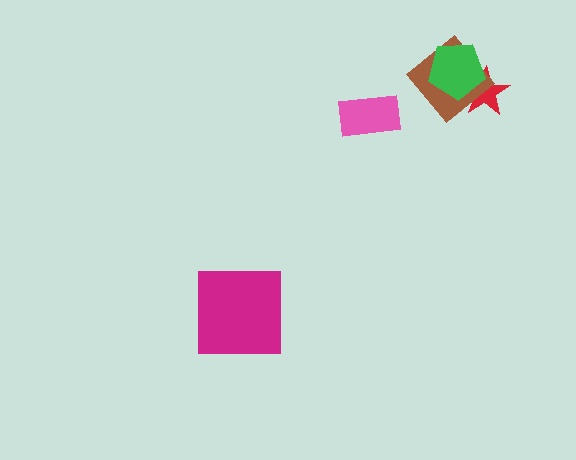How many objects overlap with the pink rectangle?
0 objects overlap with the pink rectangle.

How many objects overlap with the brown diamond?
2 objects overlap with the brown diamond.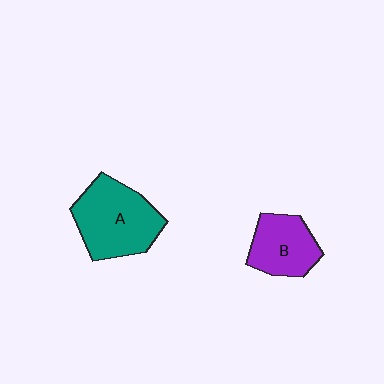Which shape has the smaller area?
Shape B (purple).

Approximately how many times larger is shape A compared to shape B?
Approximately 1.5 times.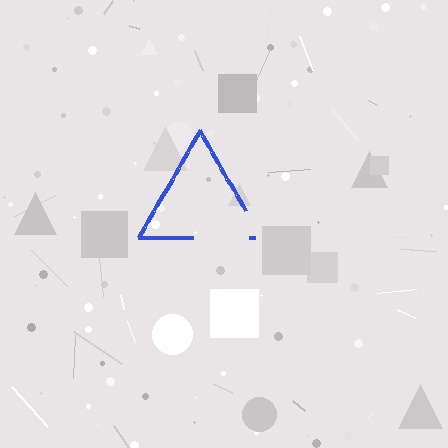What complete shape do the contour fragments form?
The contour fragments form a triangle.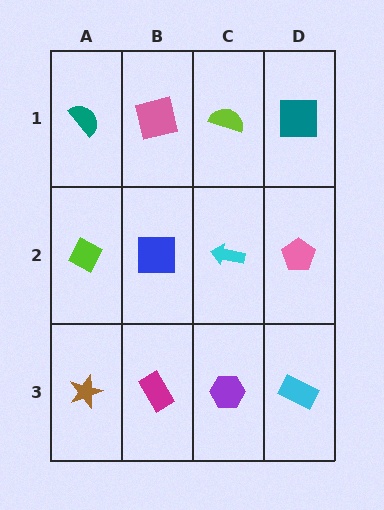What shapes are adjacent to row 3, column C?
A cyan arrow (row 2, column C), a magenta rectangle (row 3, column B), a cyan rectangle (row 3, column D).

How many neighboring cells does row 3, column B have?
3.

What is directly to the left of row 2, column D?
A cyan arrow.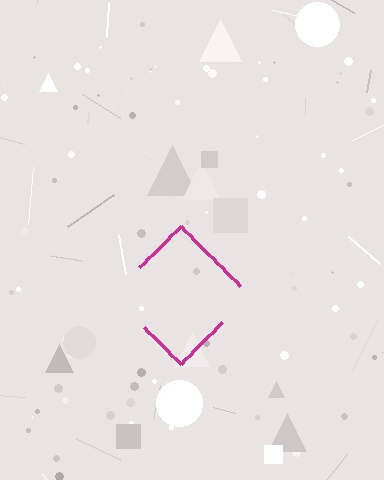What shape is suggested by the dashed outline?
The dashed outline suggests a diamond.